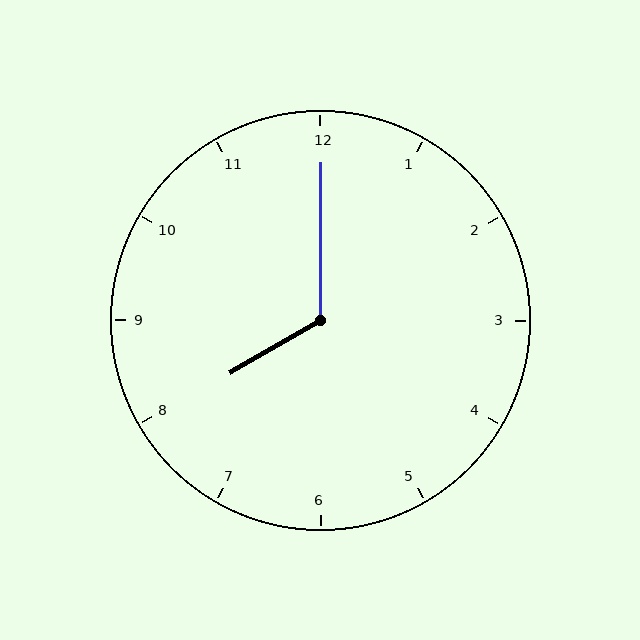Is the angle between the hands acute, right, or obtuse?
It is obtuse.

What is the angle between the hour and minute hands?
Approximately 120 degrees.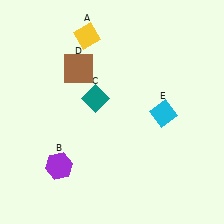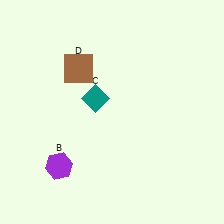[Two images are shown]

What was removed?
The cyan diamond (E), the yellow diamond (A) were removed in Image 2.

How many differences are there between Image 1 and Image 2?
There are 2 differences between the two images.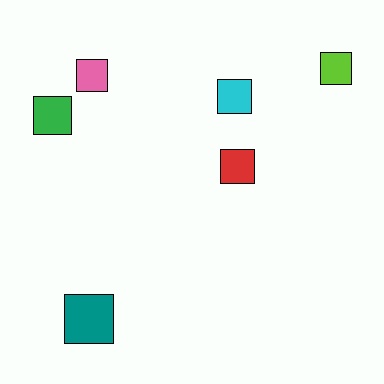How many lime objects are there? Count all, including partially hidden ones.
There is 1 lime object.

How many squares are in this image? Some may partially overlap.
There are 6 squares.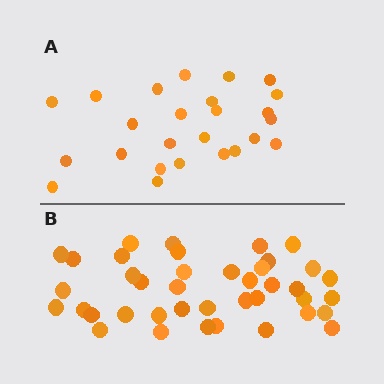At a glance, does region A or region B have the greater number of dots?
Region B (the bottom region) has more dots.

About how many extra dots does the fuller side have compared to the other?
Region B has approximately 15 more dots than region A.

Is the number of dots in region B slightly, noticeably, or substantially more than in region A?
Region B has substantially more. The ratio is roughly 1.6 to 1.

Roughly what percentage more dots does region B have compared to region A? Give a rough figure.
About 60% more.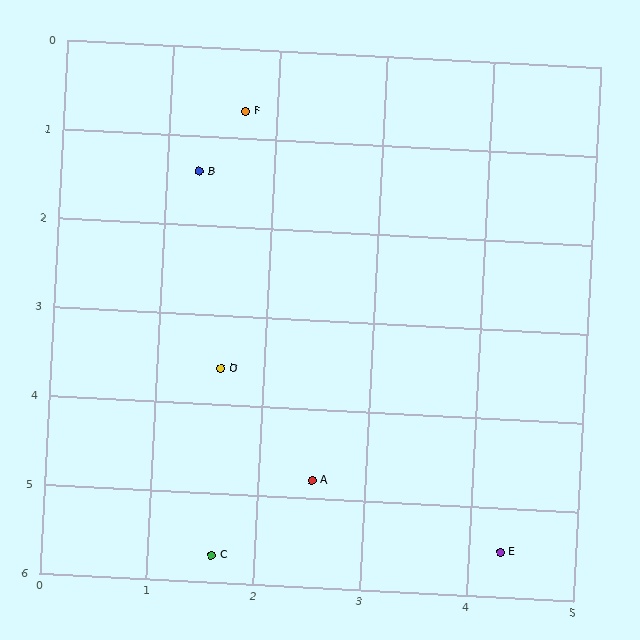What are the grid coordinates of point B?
Point B is at approximately (1.3, 1.4).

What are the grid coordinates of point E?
Point E is at approximately (4.3, 5.5).